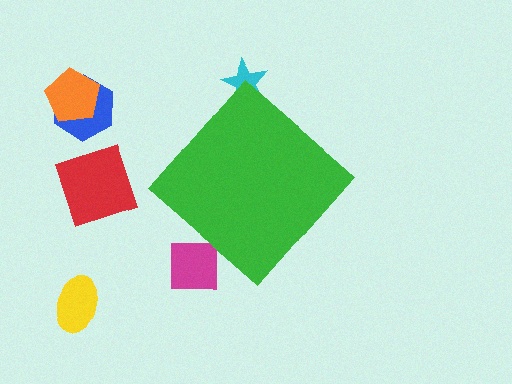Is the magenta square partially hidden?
Yes, the magenta square is partially hidden behind the green diamond.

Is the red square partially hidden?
No, the red square is fully visible.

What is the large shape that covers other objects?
A green diamond.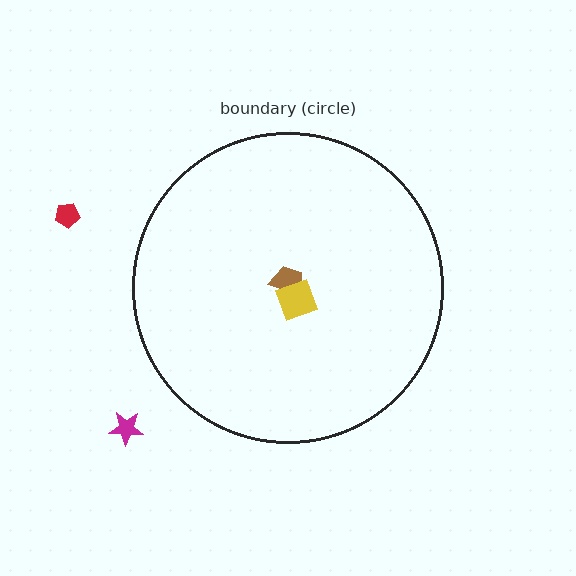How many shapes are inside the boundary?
2 inside, 2 outside.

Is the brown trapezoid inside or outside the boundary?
Inside.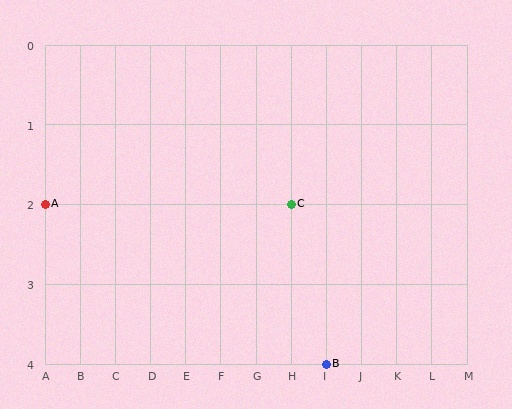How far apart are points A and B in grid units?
Points A and B are 8 columns and 2 rows apart (about 8.2 grid units diagonally).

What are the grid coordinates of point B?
Point B is at grid coordinates (I, 4).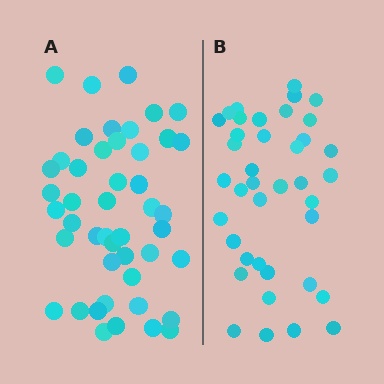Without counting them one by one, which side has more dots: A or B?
Region A (the left region) has more dots.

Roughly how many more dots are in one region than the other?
Region A has roughly 8 or so more dots than region B.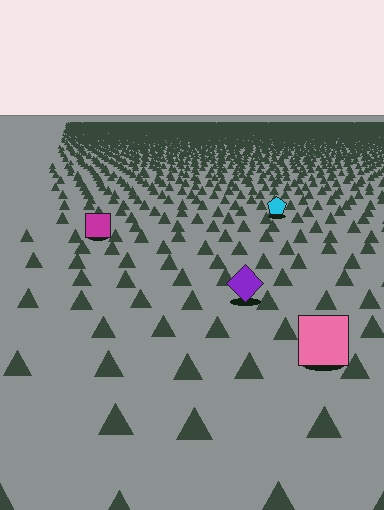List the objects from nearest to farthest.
From nearest to farthest: the pink square, the purple diamond, the magenta square, the cyan pentagon.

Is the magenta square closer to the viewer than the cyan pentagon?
Yes. The magenta square is closer — you can tell from the texture gradient: the ground texture is coarser near it.